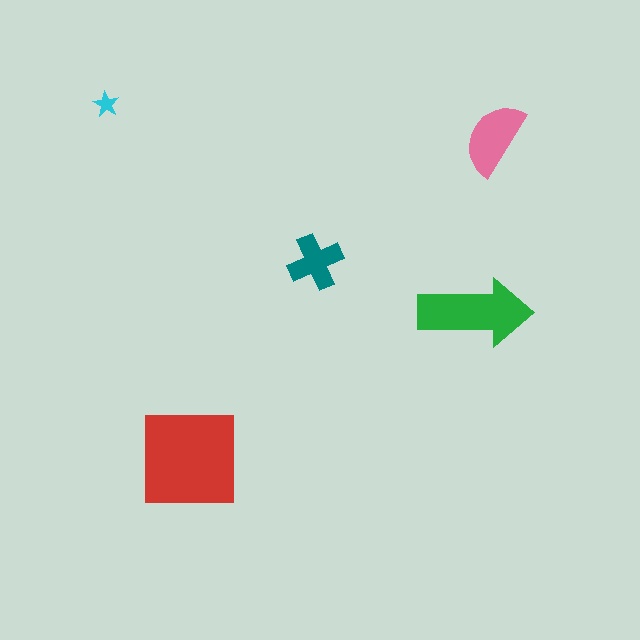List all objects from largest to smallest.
The red square, the green arrow, the pink semicircle, the teal cross, the cyan star.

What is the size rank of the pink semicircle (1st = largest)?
3rd.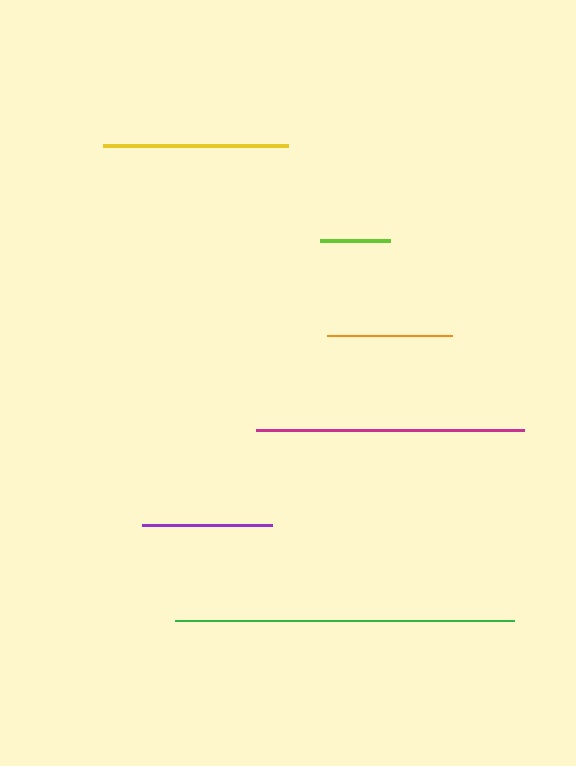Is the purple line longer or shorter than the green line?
The green line is longer than the purple line.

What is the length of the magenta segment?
The magenta segment is approximately 268 pixels long.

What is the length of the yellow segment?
The yellow segment is approximately 185 pixels long.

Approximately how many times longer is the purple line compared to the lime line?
The purple line is approximately 1.9 times the length of the lime line.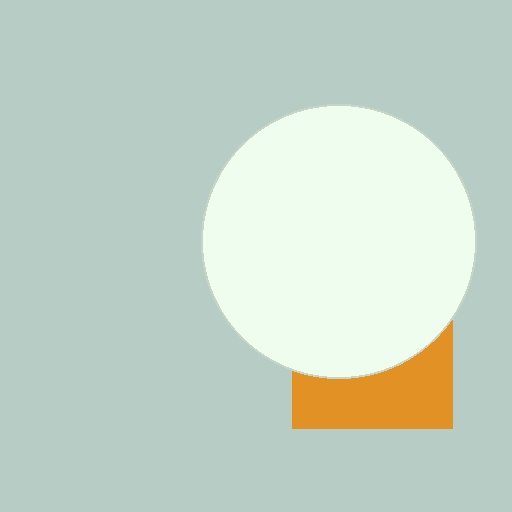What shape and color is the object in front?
The object in front is a white circle.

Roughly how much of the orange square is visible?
A small part of it is visible (roughly 40%).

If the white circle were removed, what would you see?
You would see the complete orange square.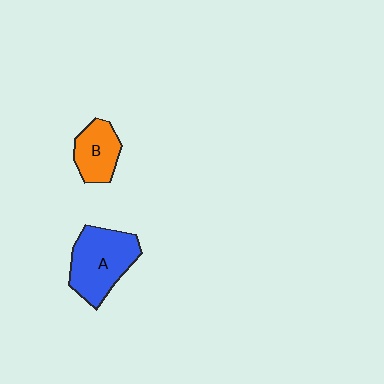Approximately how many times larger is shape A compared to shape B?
Approximately 1.6 times.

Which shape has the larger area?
Shape A (blue).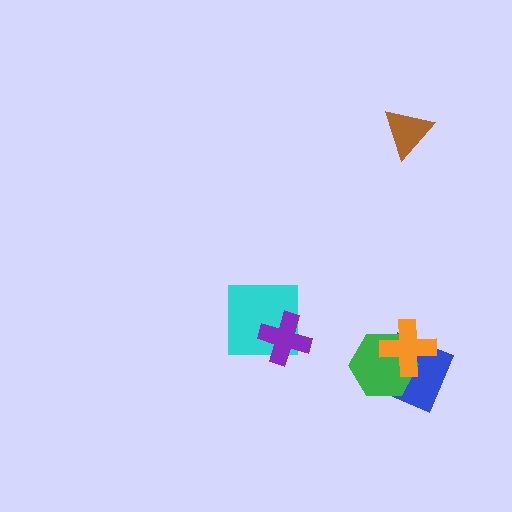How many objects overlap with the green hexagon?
2 objects overlap with the green hexagon.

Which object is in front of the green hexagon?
The orange cross is in front of the green hexagon.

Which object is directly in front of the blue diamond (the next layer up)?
The green hexagon is directly in front of the blue diamond.